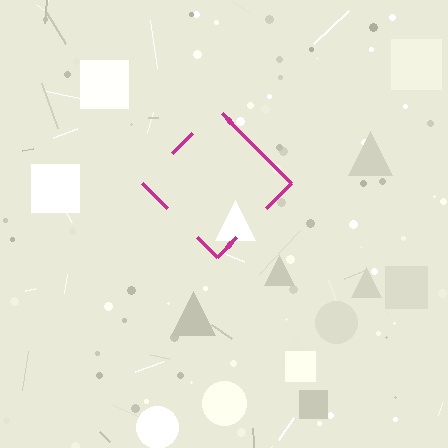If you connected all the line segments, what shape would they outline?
They would outline a diamond.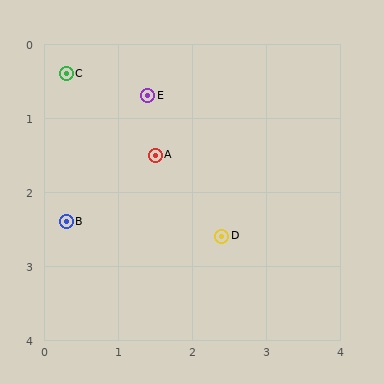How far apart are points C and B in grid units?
Points C and B are about 2.0 grid units apart.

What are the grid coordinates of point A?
Point A is at approximately (1.5, 1.5).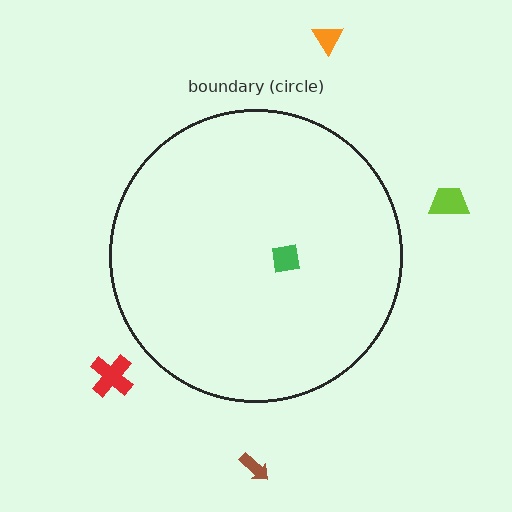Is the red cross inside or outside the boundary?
Outside.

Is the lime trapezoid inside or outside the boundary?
Outside.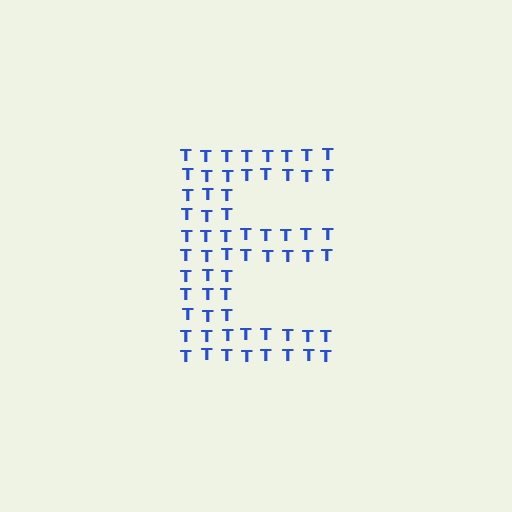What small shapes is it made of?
It is made of small letter T's.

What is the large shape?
The large shape is the letter E.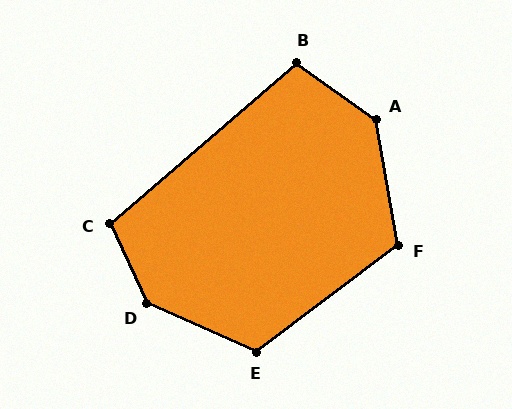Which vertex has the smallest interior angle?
B, at approximately 104 degrees.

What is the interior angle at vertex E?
Approximately 119 degrees (obtuse).